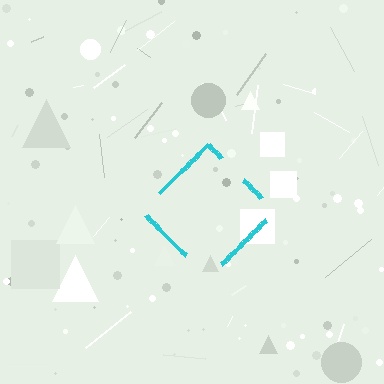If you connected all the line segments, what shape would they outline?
They would outline a diamond.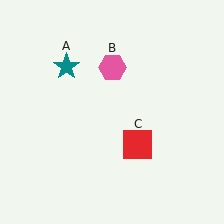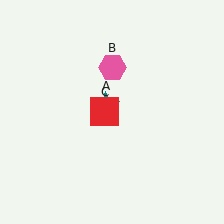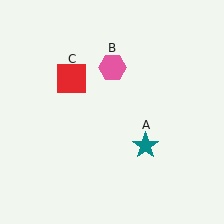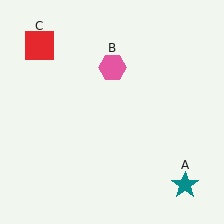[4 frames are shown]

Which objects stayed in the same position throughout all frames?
Pink hexagon (object B) remained stationary.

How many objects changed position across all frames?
2 objects changed position: teal star (object A), red square (object C).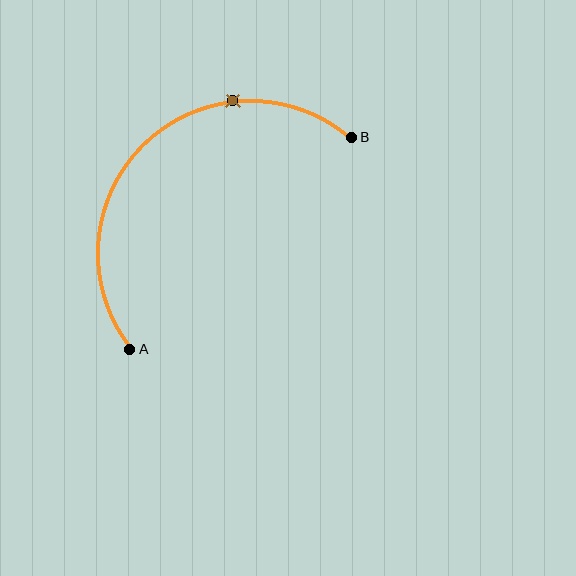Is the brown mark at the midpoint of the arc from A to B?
No. The brown mark lies on the arc but is closer to endpoint B. The arc midpoint would be at the point on the curve equidistant along the arc from both A and B.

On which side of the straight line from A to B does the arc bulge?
The arc bulges above and to the left of the straight line connecting A and B.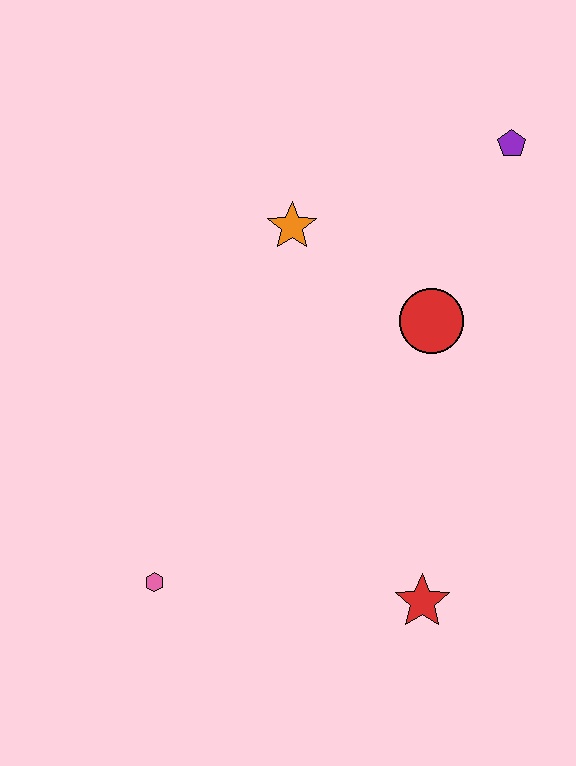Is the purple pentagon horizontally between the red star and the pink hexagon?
No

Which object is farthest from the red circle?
The pink hexagon is farthest from the red circle.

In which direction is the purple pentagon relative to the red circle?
The purple pentagon is above the red circle.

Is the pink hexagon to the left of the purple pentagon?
Yes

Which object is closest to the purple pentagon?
The red circle is closest to the purple pentagon.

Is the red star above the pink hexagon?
No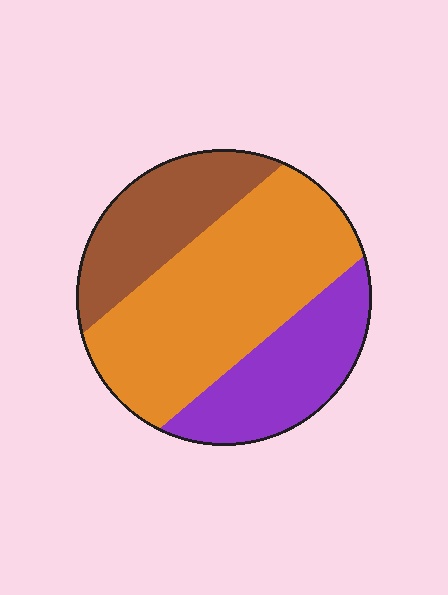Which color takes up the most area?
Orange, at roughly 50%.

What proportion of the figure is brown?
Brown takes up about one quarter (1/4) of the figure.